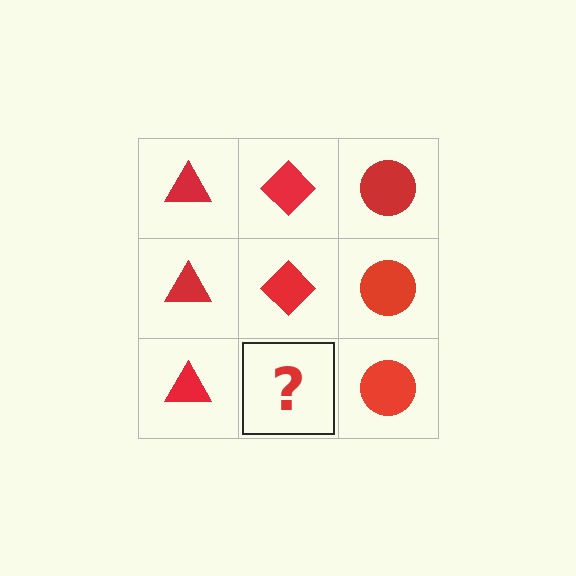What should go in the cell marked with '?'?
The missing cell should contain a red diamond.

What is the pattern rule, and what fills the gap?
The rule is that each column has a consistent shape. The gap should be filled with a red diamond.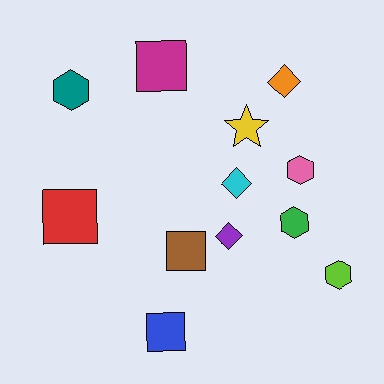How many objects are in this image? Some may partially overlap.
There are 12 objects.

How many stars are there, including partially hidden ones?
There is 1 star.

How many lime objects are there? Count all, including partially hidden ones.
There is 1 lime object.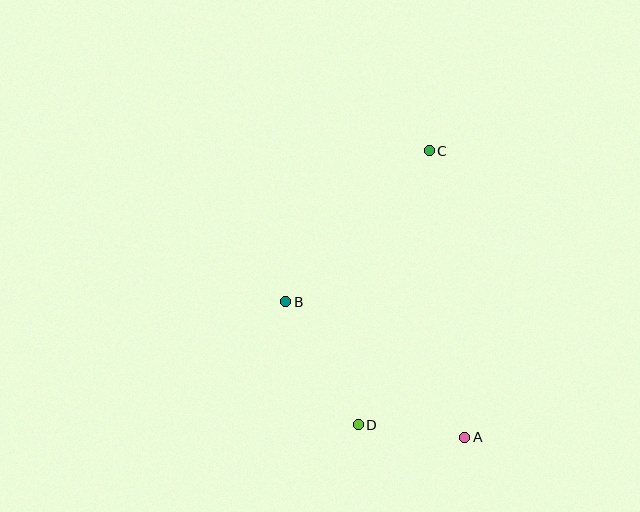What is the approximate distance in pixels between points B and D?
The distance between B and D is approximately 143 pixels.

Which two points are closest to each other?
Points A and D are closest to each other.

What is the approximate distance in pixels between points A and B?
The distance between A and B is approximately 224 pixels.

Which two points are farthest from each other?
Points A and C are farthest from each other.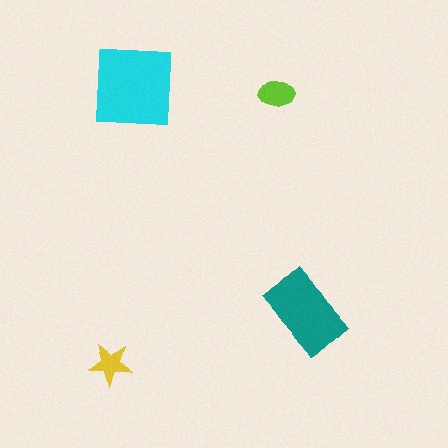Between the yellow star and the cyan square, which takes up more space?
The cyan square.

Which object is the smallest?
The yellow star.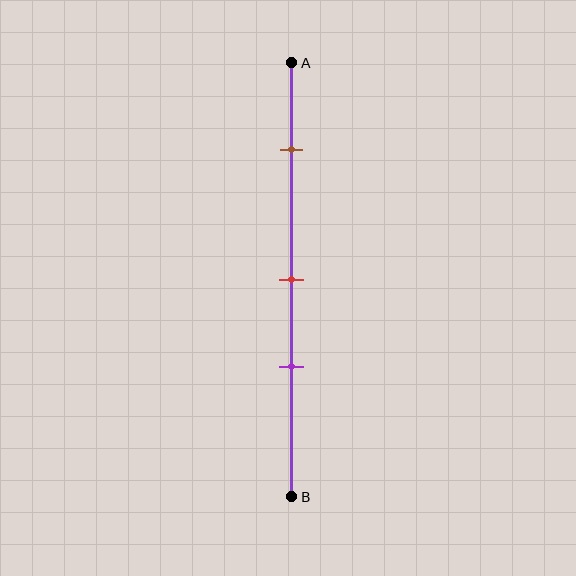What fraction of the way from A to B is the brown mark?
The brown mark is approximately 20% (0.2) of the way from A to B.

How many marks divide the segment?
There are 3 marks dividing the segment.